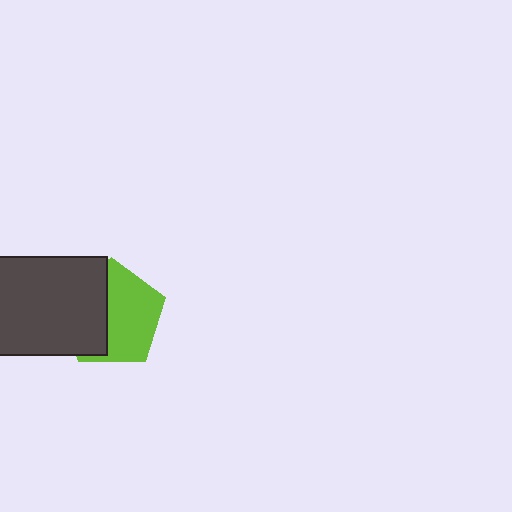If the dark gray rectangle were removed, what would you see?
You would see the complete lime pentagon.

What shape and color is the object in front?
The object in front is a dark gray rectangle.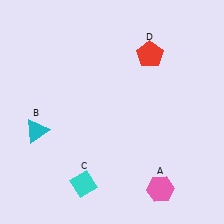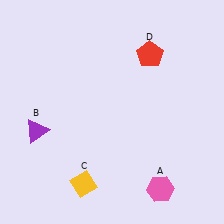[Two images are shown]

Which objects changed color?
B changed from cyan to purple. C changed from cyan to yellow.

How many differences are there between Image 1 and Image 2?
There are 2 differences between the two images.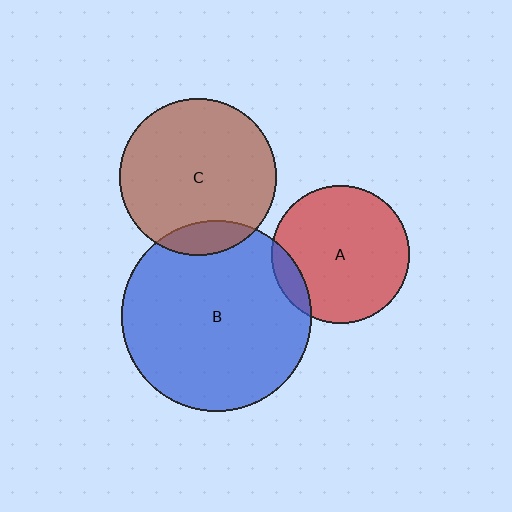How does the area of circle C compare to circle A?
Approximately 1.3 times.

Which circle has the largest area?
Circle B (blue).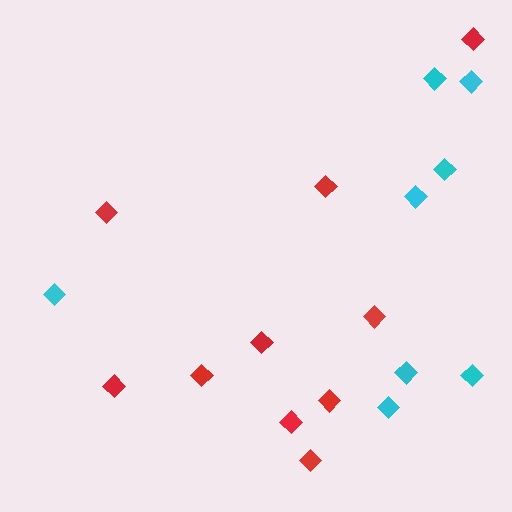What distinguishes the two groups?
There are 2 groups: one group of red diamonds (10) and one group of cyan diamonds (8).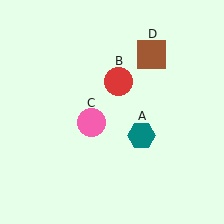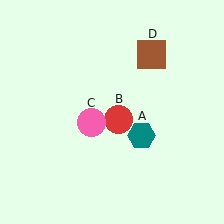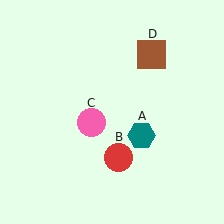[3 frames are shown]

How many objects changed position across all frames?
1 object changed position: red circle (object B).